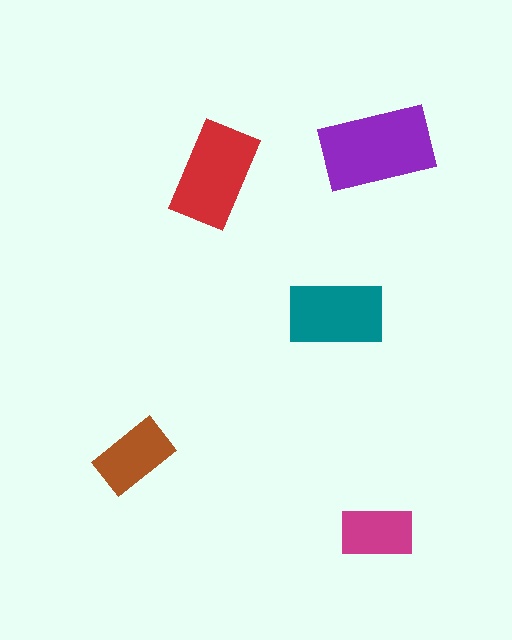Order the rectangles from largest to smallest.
the purple one, the red one, the teal one, the brown one, the magenta one.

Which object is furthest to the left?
The brown rectangle is leftmost.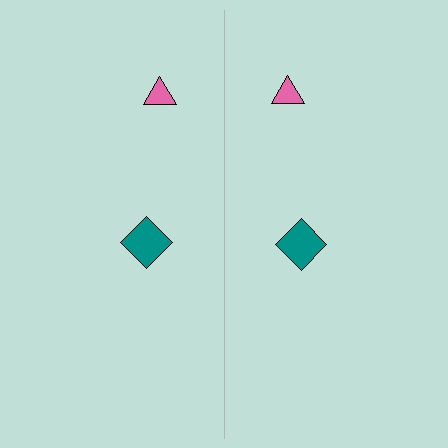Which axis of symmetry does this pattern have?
The pattern has a vertical axis of symmetry running through the center of the image.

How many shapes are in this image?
There are 4 shapes in this image.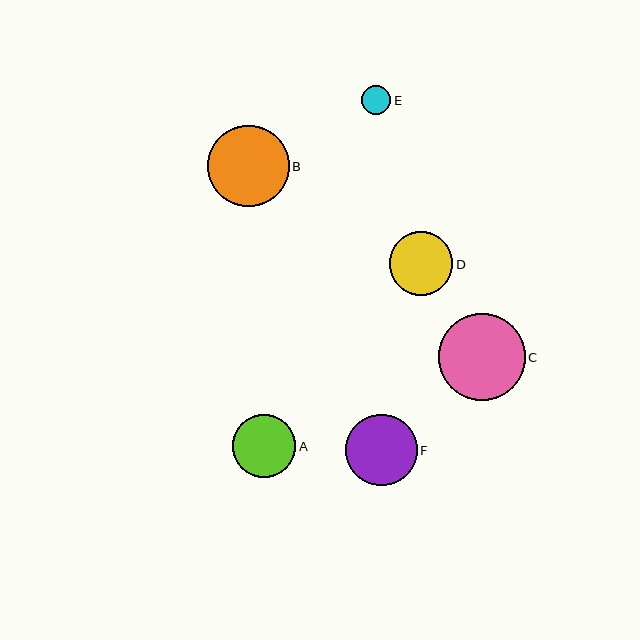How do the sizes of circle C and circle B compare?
Circle C and circle B are approximately the same size.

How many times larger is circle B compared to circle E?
Circle B is approximately 2.8 times the size of circle E.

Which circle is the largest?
Circle C is the largest with a size of approximately 87 pixels.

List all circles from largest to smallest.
From largest to smallest: C, B, F, A, D, E.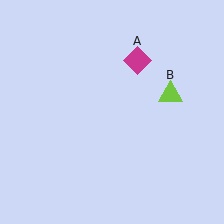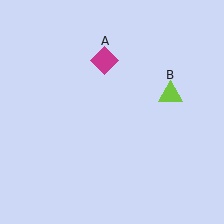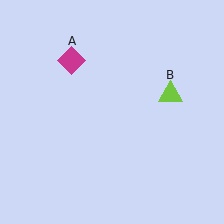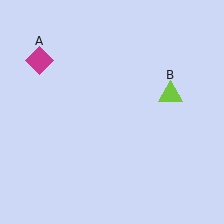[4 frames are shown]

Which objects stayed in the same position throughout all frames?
Lime triangle (object B) remained stationary.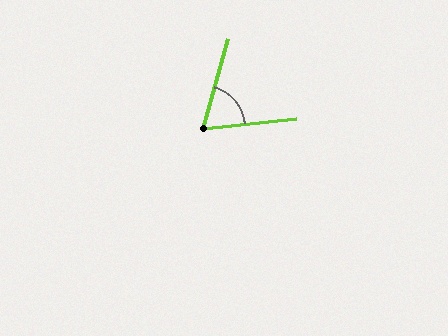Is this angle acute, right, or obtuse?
It is acute.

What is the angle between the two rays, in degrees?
Approximately 69 degrees.